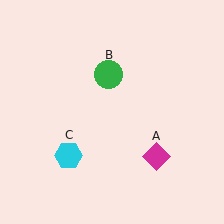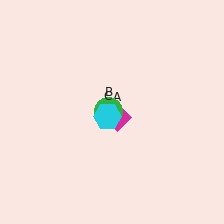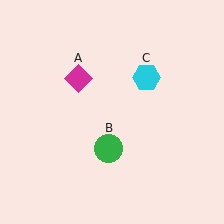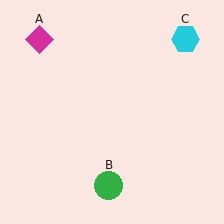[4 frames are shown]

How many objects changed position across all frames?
3 objects changed position: magenta diamond (object A), green circle (object B), cyan hexagon (object C).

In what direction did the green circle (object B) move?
The green circle (object B) moved down.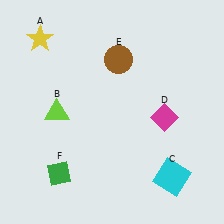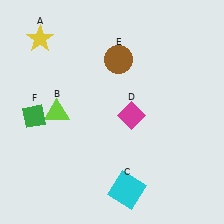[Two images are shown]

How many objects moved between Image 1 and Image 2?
3 objects moved between the two images.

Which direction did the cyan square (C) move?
The cyan square (C) moved left.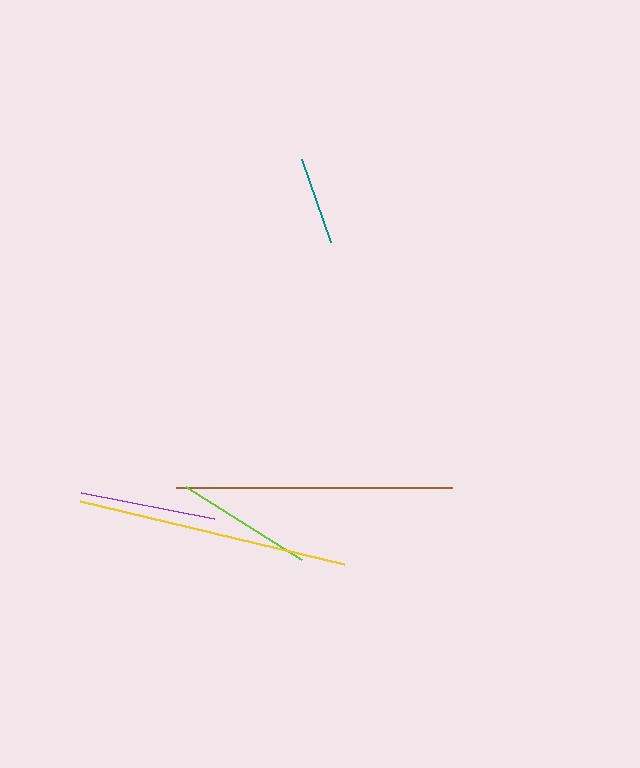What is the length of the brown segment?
The brown segment is approximately 276 pixels long.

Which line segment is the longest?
The brown line is the longest at approximately 276 pixels.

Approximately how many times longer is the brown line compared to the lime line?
The brown line is approximately 2.0 times the length of the lime line.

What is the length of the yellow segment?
The yellow segment is approximately 272 pixels long.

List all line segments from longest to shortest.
From longest to shortest: brown, yellow, lime, purple, teal.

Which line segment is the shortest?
The teal line is the shortest at approximately 87 pixels.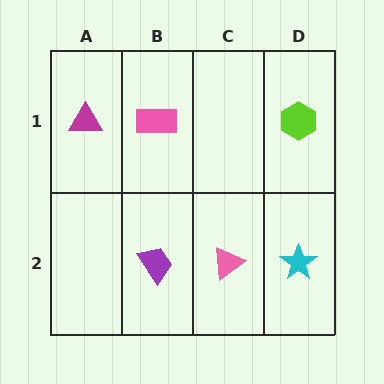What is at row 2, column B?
A purple trapezoid.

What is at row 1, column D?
A lime hexagon.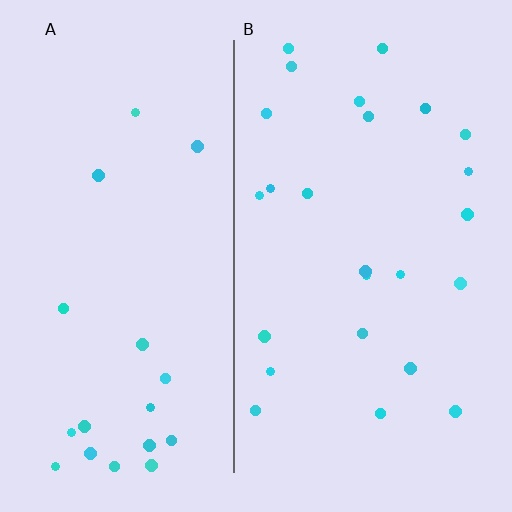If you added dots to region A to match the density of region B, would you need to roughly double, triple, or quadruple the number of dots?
Approximately double.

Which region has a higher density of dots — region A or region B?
B (the right).